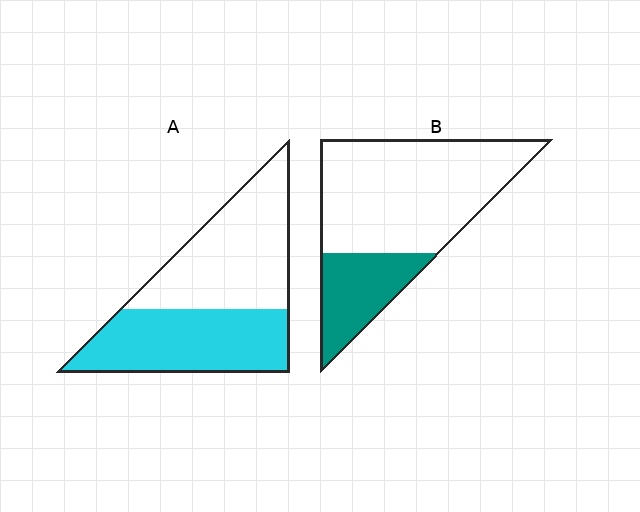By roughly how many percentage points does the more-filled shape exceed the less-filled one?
By roughly 20 percentage points (A over B).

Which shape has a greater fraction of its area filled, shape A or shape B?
Shape A.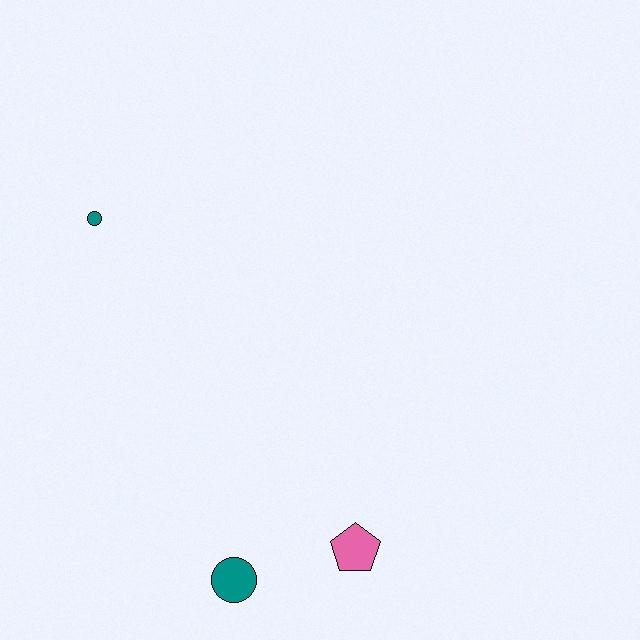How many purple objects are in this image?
There are no purple objects.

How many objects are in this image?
There are 3 objects.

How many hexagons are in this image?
There are no hexagons.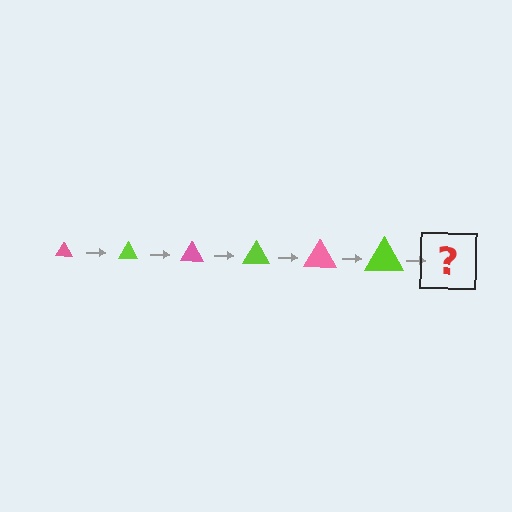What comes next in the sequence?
The next element should be a pink triangle, larger than the previous one.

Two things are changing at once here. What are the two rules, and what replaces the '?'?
The two rules are that the triangle grows larger each step and the color cycles through pink and lime. The '?' should be a pink triangle, larger than the previous one.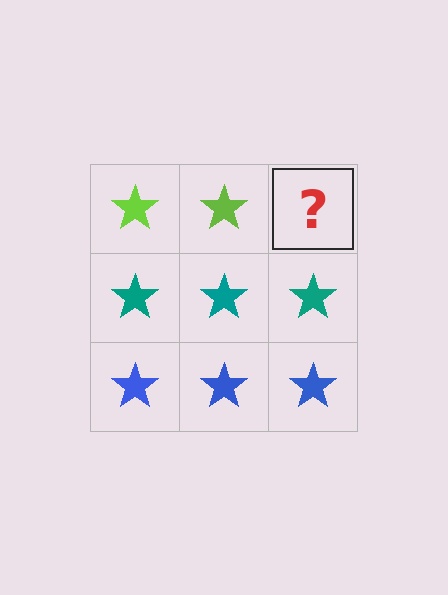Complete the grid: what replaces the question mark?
The question mark should be replaced with a lime star.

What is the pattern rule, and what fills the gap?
The rule is that each row has a consistent color. The gap should be filled with a lime star.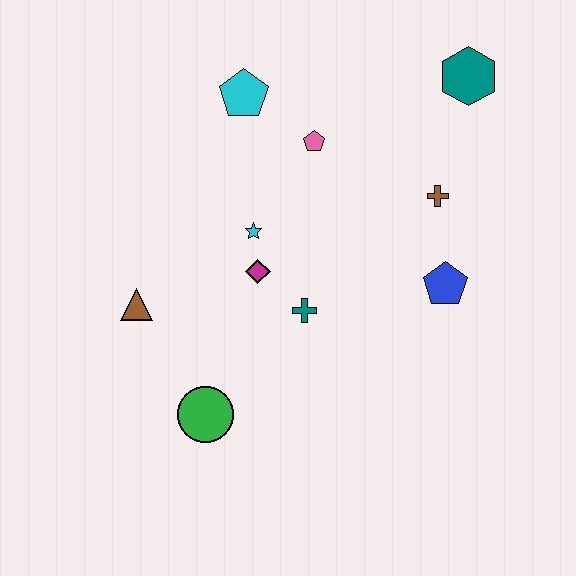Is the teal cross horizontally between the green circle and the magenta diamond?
No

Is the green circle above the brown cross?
No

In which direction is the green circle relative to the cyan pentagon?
The green circle is below the cyan pentagon.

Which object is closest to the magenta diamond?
The cyan star is closest to the magenta diamond.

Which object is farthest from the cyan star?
The teal hexagon is farthest from the cyan star.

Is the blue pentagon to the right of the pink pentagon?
Yes